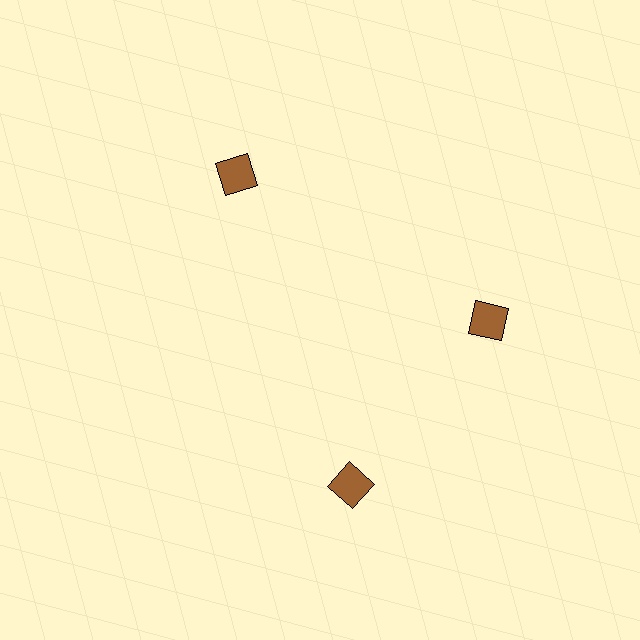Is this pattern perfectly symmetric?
No. The 3 brown squares are arranged in a ring, but one element near the 7 o'clock position is rotated out of alignment along the ring, breaking the 3-fold rotational symmetry.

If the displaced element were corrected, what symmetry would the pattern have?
It would have 3-fold rotational symmetry — the pattern would map onto itself every 120 degrees.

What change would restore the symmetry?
The symmetry would be restored by rotating it back into even spacing with its neighbors so that all 3 squares sit at equal angles and equal distance from the center.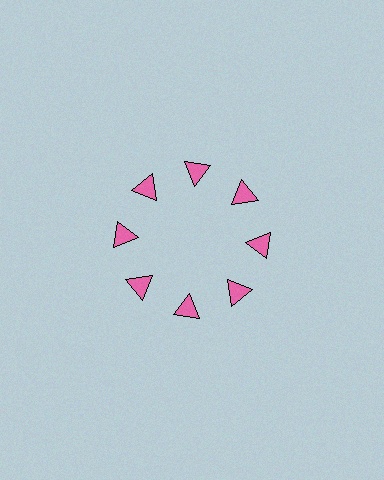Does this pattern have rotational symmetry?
Yes, this pattern has 8-fold rotational symmetry. It looks the same after rotating 45 degrees around the center.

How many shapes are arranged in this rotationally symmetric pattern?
There are 8 shapes, arranged in 8 groups of 1.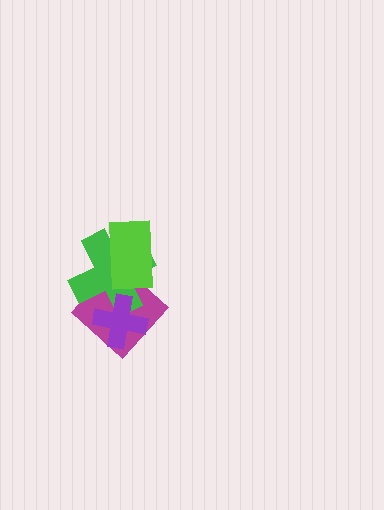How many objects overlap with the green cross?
3 objects overlap with the green cross.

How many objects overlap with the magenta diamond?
3 objects overlap with the magenta diamond.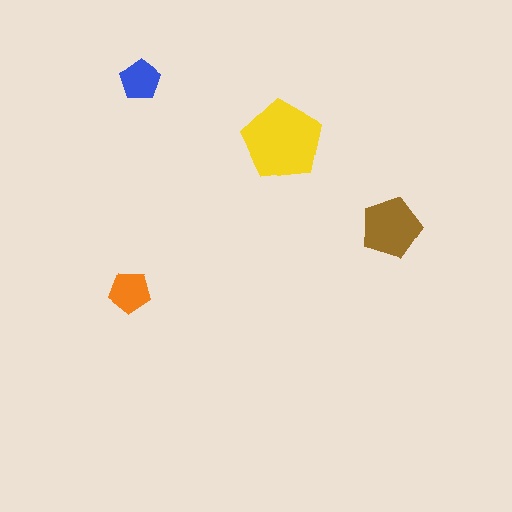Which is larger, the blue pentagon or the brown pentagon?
The brown one.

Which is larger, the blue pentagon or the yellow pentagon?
The yellow one.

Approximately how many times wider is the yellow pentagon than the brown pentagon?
About 1.5 times wider.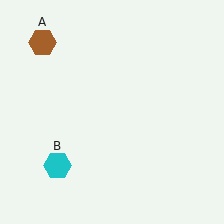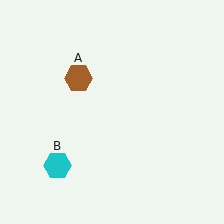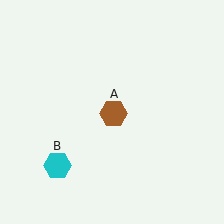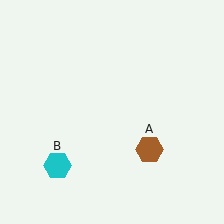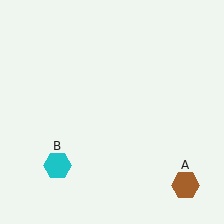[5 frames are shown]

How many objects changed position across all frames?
1 object changed position: brown hexagon (object A).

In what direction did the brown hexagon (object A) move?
The brown hexagon (object A) moved down and to the right.